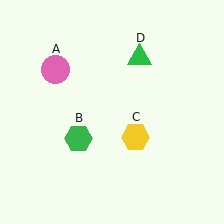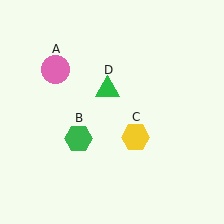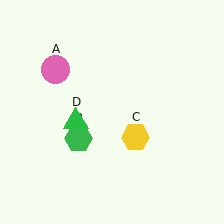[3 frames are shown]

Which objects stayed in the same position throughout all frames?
Pink circle (object A) and green hexagon (object B) and yellow hexagon (object C) remained stationary.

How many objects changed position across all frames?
1 object changed position: green triangle (object D).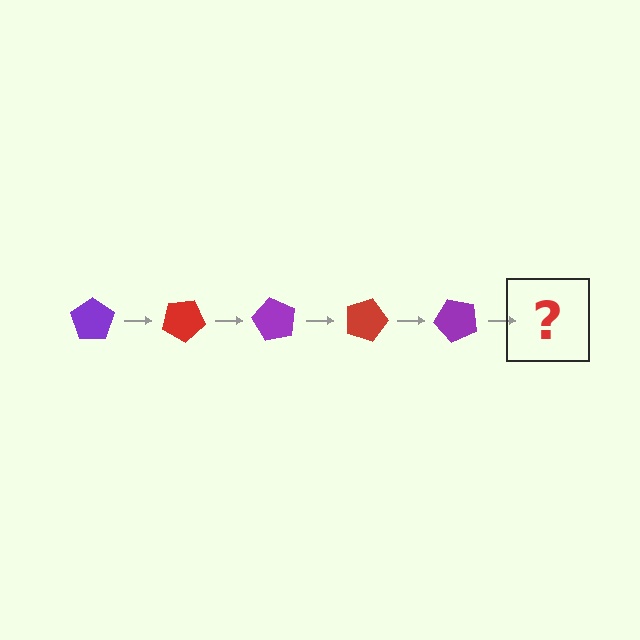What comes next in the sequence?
The next element should be a red pentagon, rotated 150 degrees from the start.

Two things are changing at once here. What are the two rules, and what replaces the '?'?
The two rules are that it rotates 30 degrees each step and the color cycles through purple and red. The '?' should be a red pentagon, rotated 150 degrees from the start.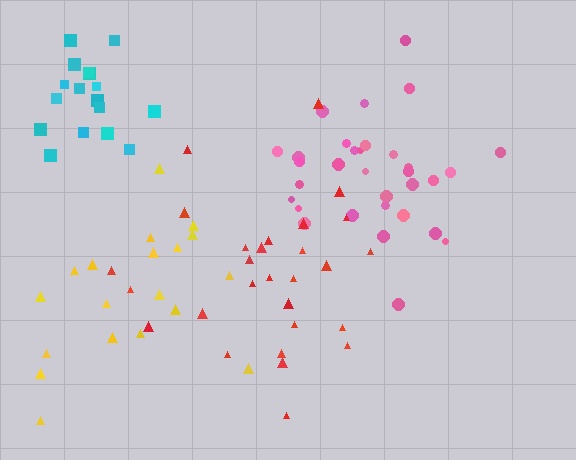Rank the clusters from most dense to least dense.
cyan, pink, red, yellow.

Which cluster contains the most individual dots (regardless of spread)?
Pink (33).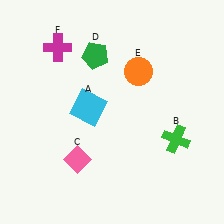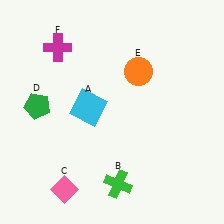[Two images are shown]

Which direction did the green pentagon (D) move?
The green pentagon (D) moved left.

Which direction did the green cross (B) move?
The green cross (B) moved left.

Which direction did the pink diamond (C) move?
The pink diamond (C) moved down.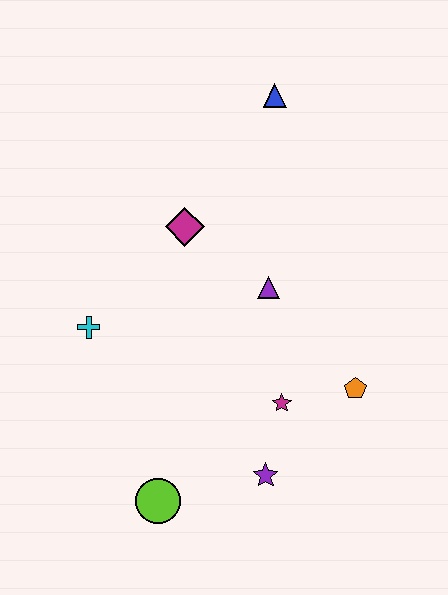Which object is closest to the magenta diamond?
The purple triangle is closest to the magenta diamond.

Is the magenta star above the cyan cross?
No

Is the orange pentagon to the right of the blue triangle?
Yes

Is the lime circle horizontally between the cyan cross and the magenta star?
Yes